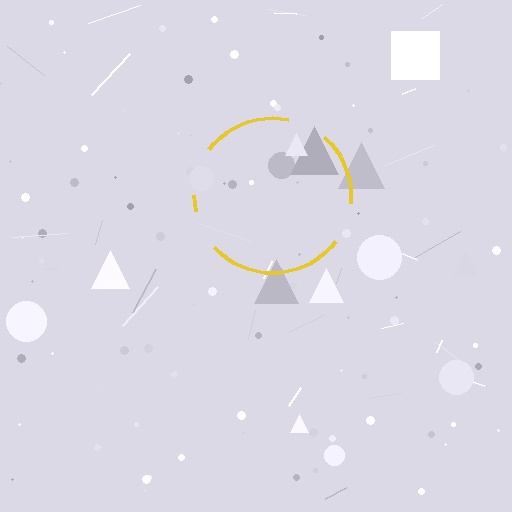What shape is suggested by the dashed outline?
The dashed outline suggests a circle.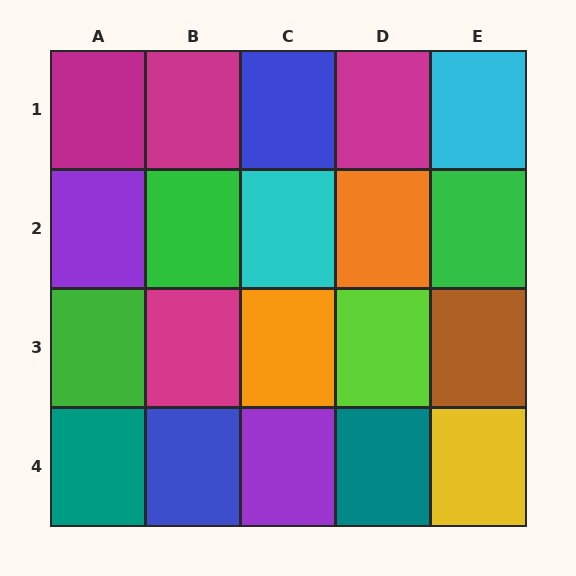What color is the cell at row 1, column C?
Blue.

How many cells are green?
3 cells are green.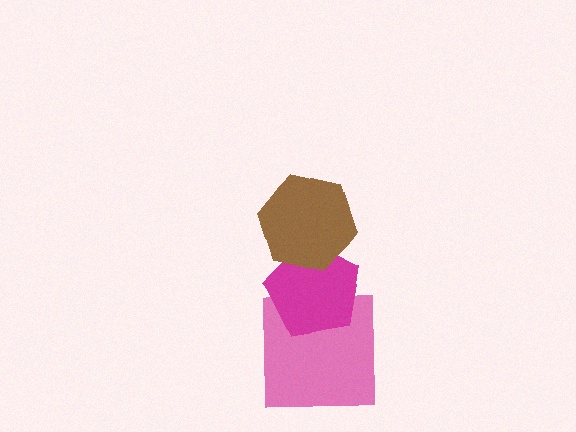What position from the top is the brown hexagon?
The brown hexagon is 1st from the top.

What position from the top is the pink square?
The pink square is 3rd from the top.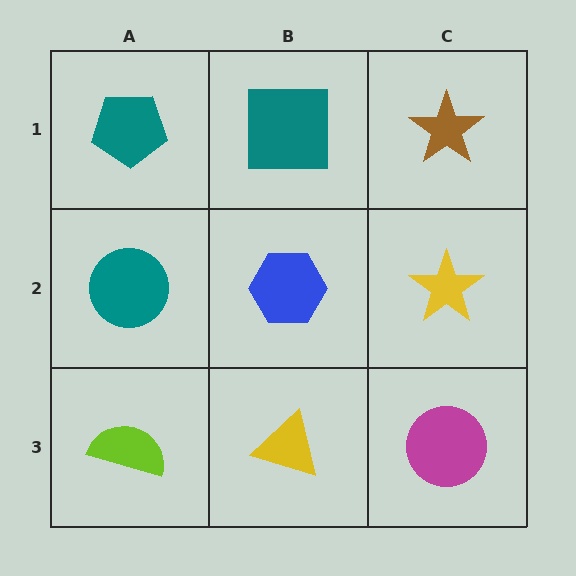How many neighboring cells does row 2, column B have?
4.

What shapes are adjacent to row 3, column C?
A yellow star (row 2, column C), a yellow triangle (row 3, column B).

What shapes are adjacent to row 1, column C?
A yellow star (row 2, column C), a teal square (row 1, column B).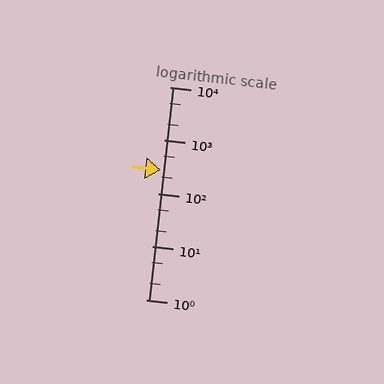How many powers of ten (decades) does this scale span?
The scale spans 4 decades, from 1 to 10000.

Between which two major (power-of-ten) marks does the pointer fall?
The pointer is between 100 and 1000.